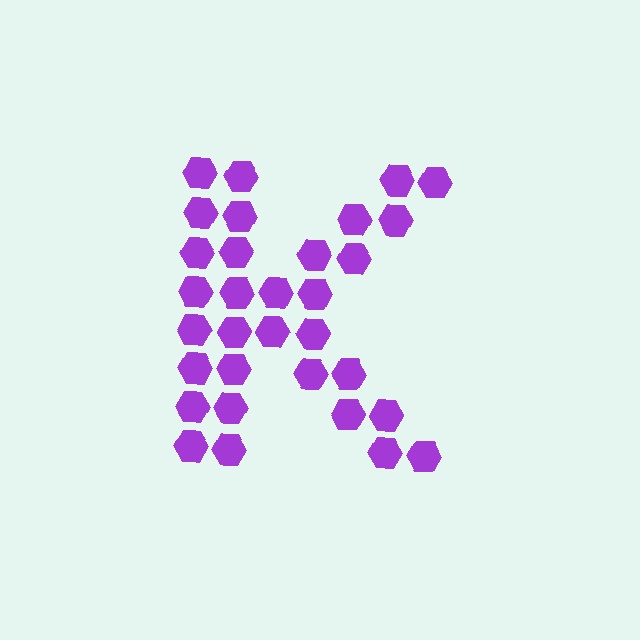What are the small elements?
The small elements are hexagons.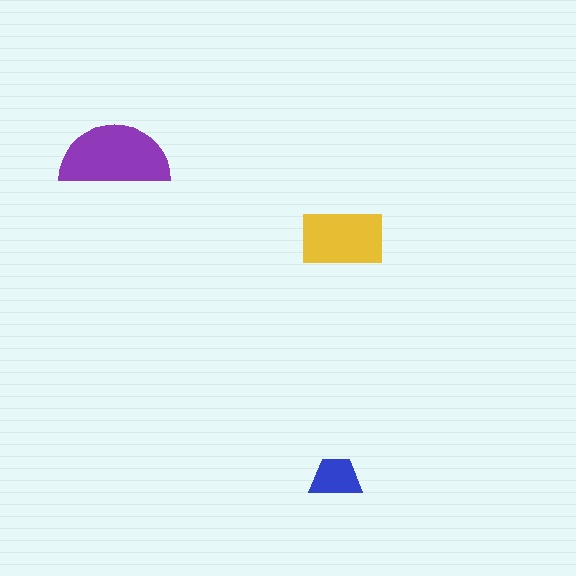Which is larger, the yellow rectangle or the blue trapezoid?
The yellow rectangle.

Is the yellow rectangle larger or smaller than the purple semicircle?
Smaller.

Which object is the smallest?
The blue trapezoid.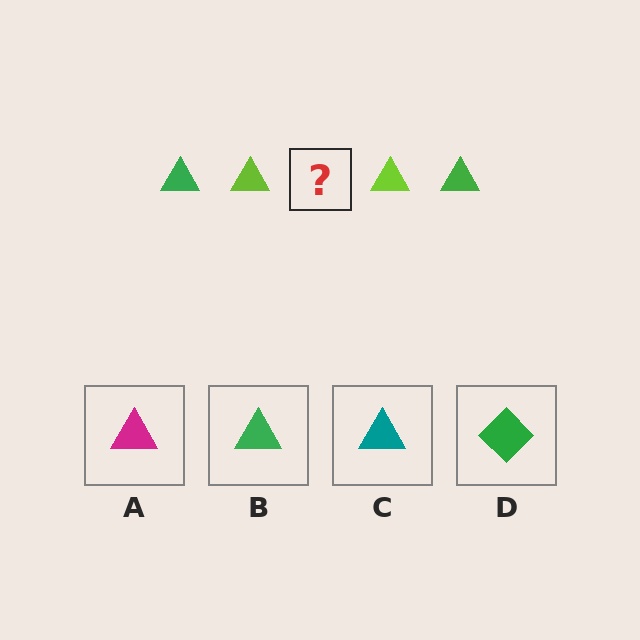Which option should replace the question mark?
Option B.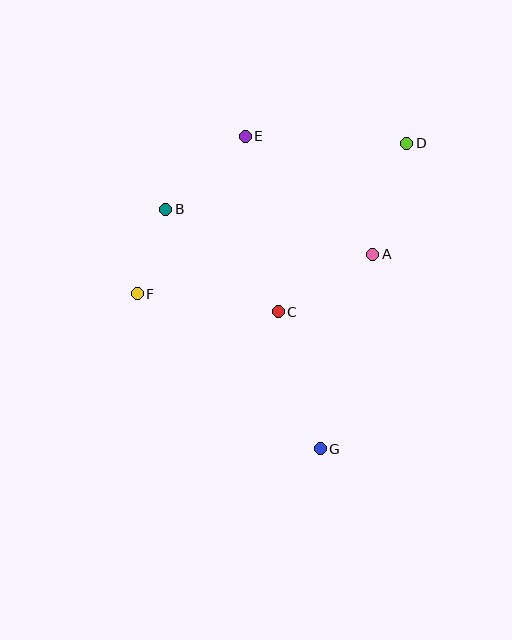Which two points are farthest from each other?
Points E and G are farthest from each other.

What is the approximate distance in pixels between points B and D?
The distance between B and D is approximately 249 pixels.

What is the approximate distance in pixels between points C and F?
The distance between C and F is approximately 142 pixels.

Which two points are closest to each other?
Points B and F are closest to each other.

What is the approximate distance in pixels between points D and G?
The distance between D and G is approximately 317 pixels.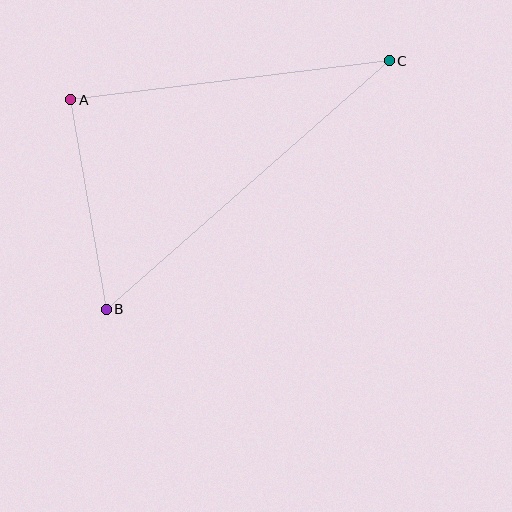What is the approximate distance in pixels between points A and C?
The distance between A and C is approximately 321 pixels.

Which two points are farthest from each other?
Points B and C are farthest from each other.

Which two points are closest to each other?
Points A and B are closest to each other.